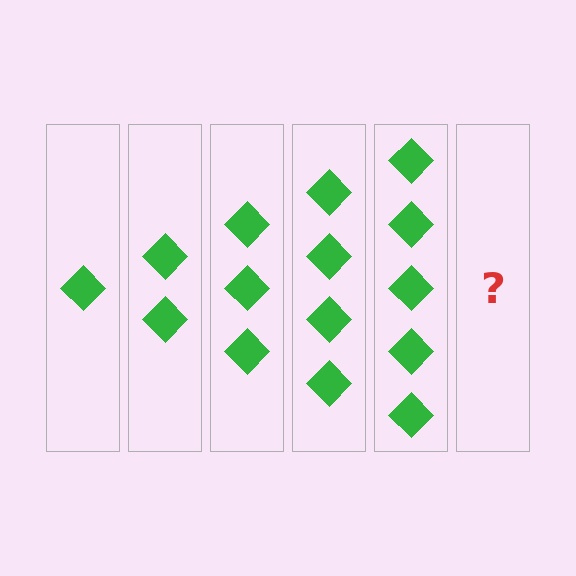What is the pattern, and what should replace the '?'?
The pattern is that each step adds one more diamond. The '?' should be 6 diamonds.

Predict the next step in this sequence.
The next step is 6 diamonds.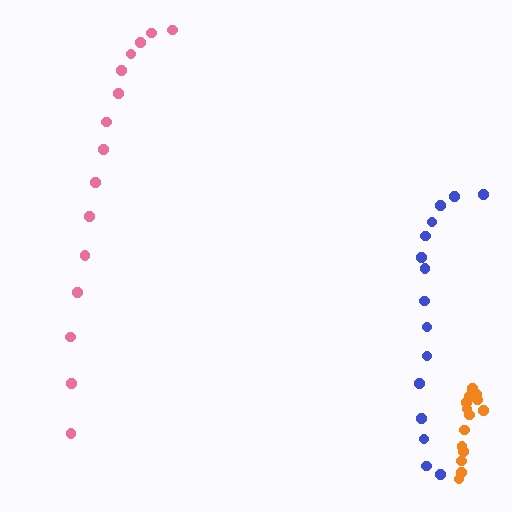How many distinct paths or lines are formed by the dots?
There are 3 distinct paths.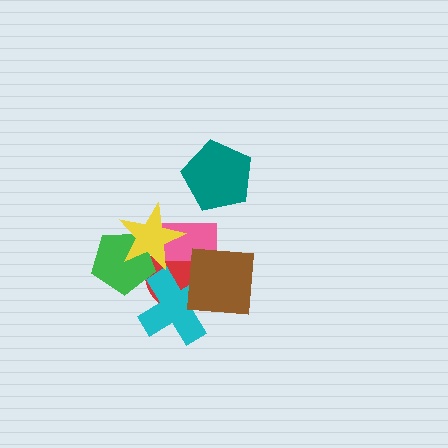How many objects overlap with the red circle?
5 objects overlap with the red circle.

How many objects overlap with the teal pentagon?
0 objects overlap with the teal pentagon.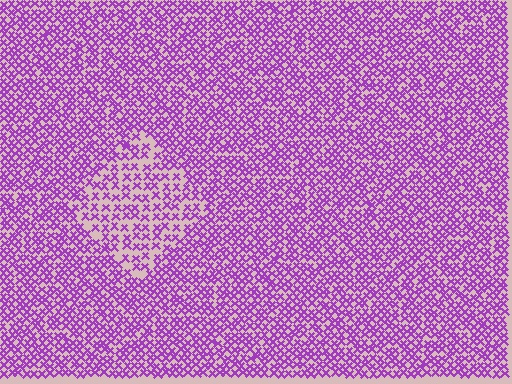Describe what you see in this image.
The image contains small purple elements arranged at two different densities. A diamond-shaped region is visible where the elements are less densely packed than the surrounding area.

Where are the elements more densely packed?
The elements are more densely packed outside the diamond boundary.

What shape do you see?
I see a diamond.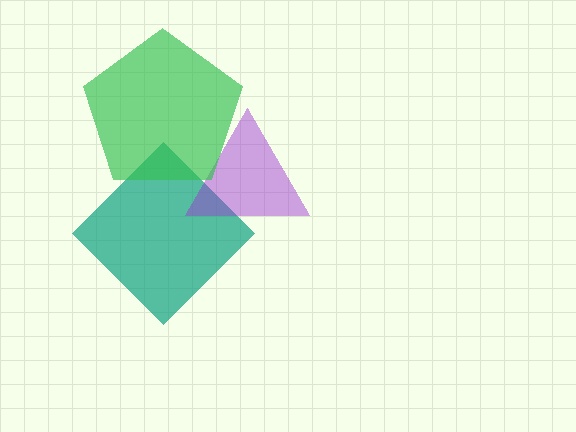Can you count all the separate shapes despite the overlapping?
Yes, there are 3 separate shapes.